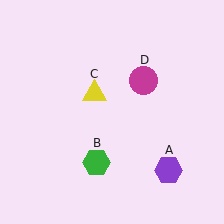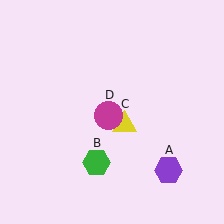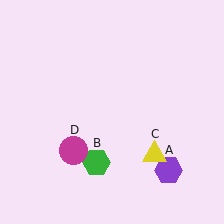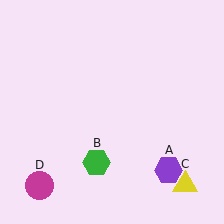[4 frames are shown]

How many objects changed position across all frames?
2 objects changed position: yellow triangle (object C), magenta circle (object D).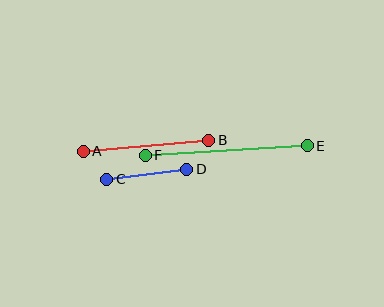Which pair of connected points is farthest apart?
Points E and F are farthest apart.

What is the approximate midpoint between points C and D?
The midpoint is at approximately (147, 174) pixels.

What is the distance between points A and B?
The distance is approximately 126 pixels.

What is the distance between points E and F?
The distance is approximately 162 pixels.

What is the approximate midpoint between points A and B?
The midpoint is at approximately (146, 146) pixels.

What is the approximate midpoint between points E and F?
The midpoint is at approximately (226, 151) pixels.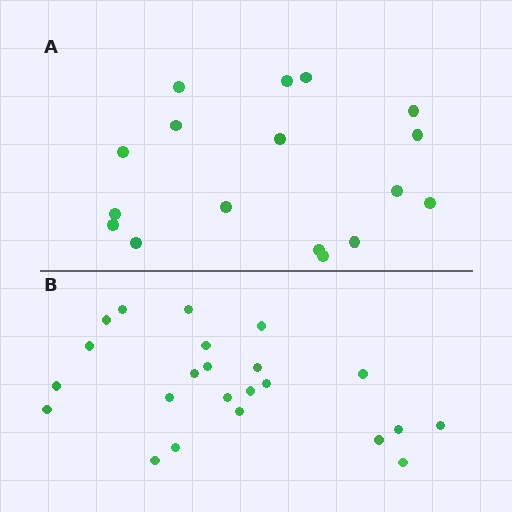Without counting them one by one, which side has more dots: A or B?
Region B (the bottom region) has more dots.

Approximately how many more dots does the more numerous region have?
Region B has about 6 more dots than region A.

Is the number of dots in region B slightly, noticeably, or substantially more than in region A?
Region B has noticeably more, but not dramatically so. The ratio is roughly 1.4 to 1.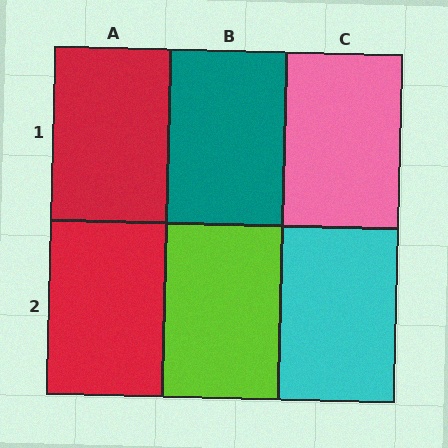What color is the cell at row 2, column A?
Red.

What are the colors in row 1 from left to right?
Red, teal, pink.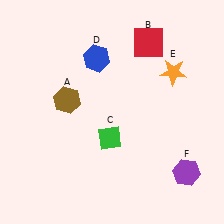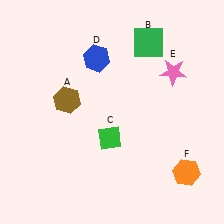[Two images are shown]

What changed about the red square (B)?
In Image 1, B is red. In Image 2, it changed to green.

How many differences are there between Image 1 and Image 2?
There are 3 differences between the two images.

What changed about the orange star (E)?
In Image 1, E is orange. In Image 2, it changed to pink.